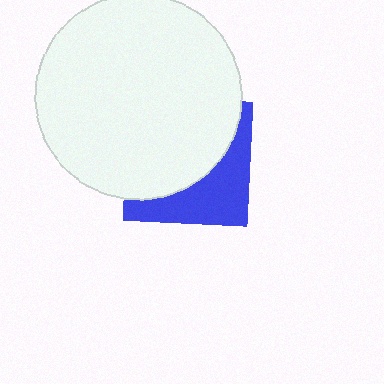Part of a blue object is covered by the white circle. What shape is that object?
It is a square.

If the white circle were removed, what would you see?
You would see the complete blue square.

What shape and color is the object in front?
The object in front is a white circle.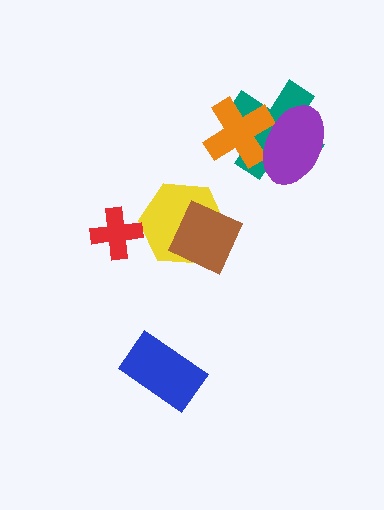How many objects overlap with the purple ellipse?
2 objects overlap with the purple ellipse.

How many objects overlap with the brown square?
1 object overlaps with the brown square.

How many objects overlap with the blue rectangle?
0 objects overlap with the blue rectangle.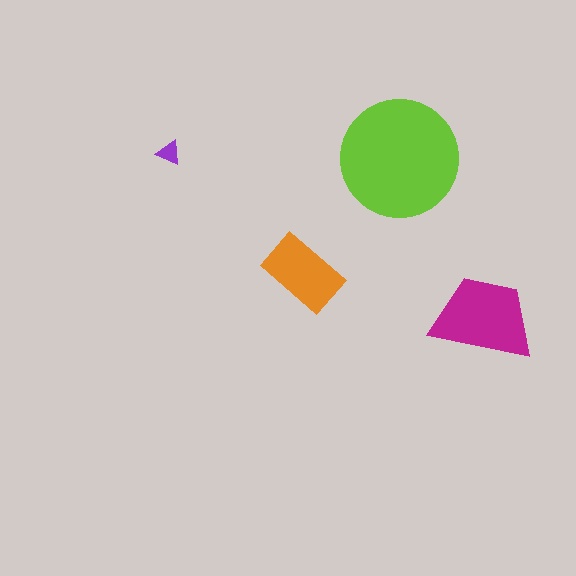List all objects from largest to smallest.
The lime circle, the magenta trapezoid, the orange rectangle, the purple triangle.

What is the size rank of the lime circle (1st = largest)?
1st.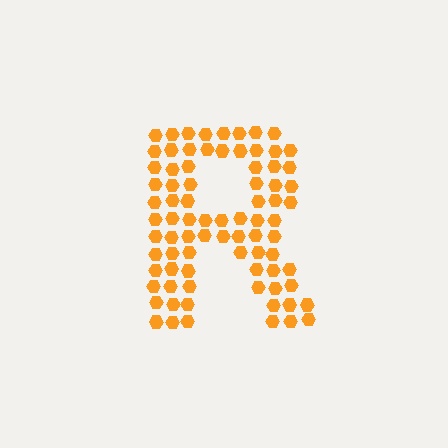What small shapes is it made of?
It is made of small hexagons.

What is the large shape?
The large shape is the letter R.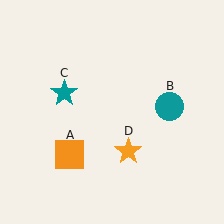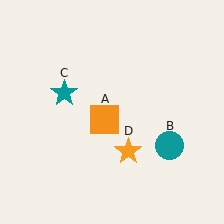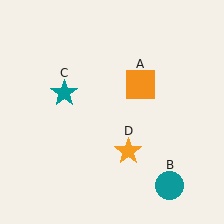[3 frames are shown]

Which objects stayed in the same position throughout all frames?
Teal star (object C) and orange star (object D) remained stationary.